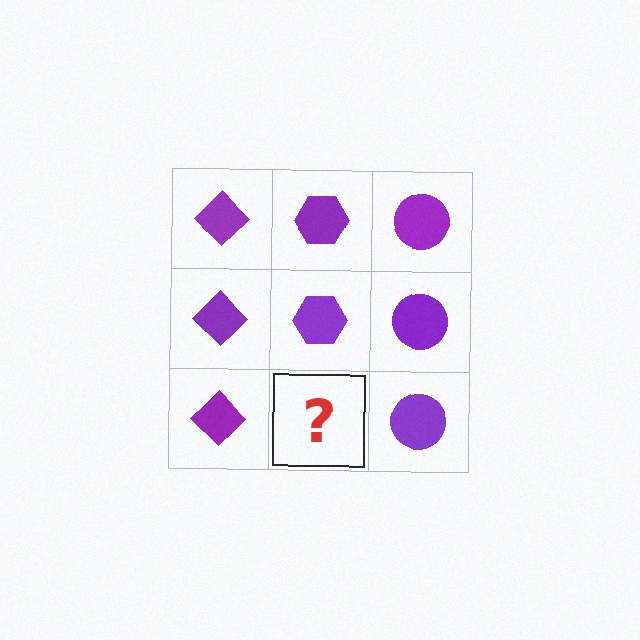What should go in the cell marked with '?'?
The missing cell should contain a purple hexagon.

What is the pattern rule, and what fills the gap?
The rule is that each column has a consistent shape. The gap should be filled with a purple hexagon.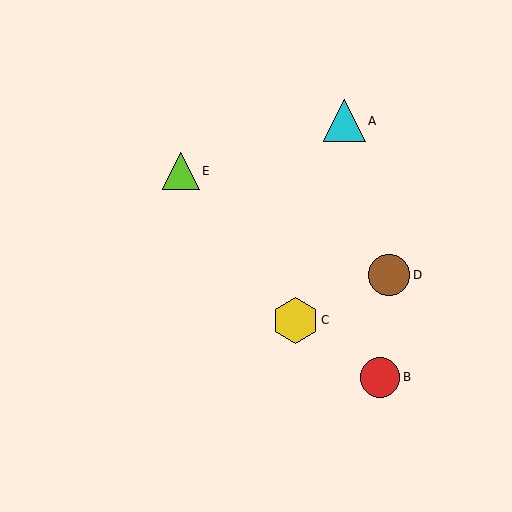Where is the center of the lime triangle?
The center of the lime triangle is at (181, 171).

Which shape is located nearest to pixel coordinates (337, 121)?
The cyan triangle (labeled A) at (344, 121) is nearest to that location.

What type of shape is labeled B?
Shape B is a red circle.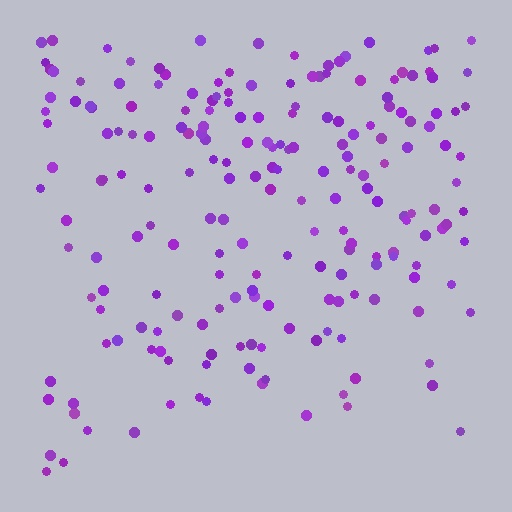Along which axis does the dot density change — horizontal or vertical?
Vertical.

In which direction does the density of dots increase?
From bottom to top, with the top side densest.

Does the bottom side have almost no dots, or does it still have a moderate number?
Still a moderate number, just noticeably fewer than the top.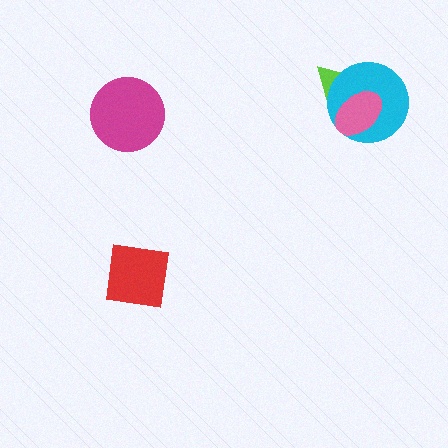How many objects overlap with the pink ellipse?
2 objects overlap with the pink ellipse.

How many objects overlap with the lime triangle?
2 objects overlap with the lime triangle.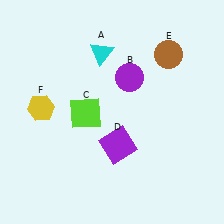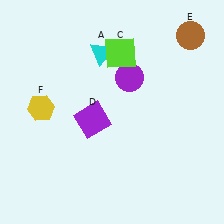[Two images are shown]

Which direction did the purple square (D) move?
The purple square (D) moved up.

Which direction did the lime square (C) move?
The lime square (C) moved up.